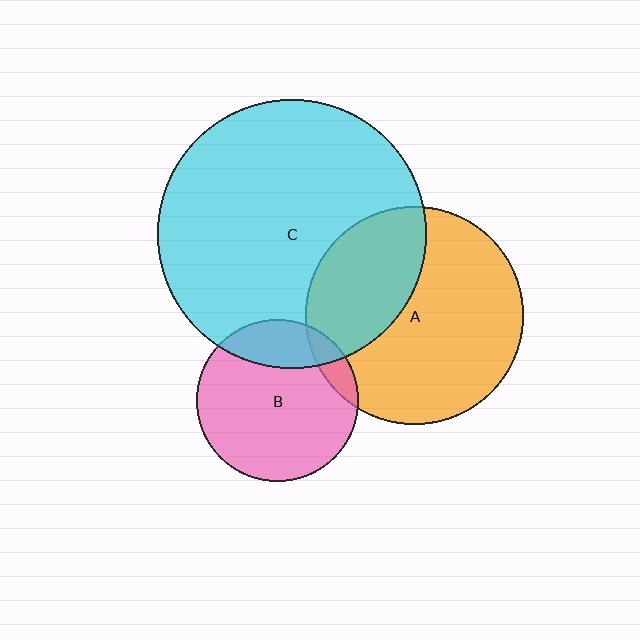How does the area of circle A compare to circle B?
Approximately 1.8 times.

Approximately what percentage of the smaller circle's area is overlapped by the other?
Approximately 35%.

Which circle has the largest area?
Circle C (cyan).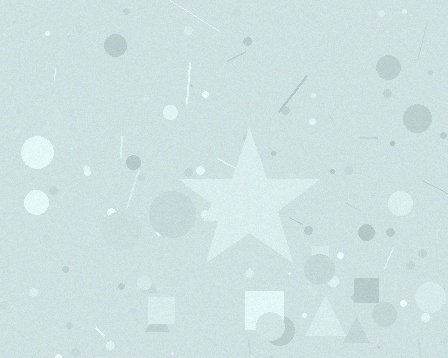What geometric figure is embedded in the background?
A star is embedded in the background.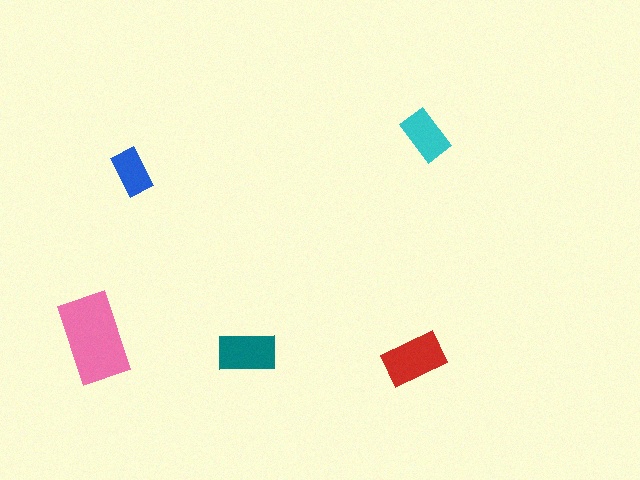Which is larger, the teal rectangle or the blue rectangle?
The teal one.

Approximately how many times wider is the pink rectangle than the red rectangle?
About 1.5 times wider.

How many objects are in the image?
There are 5 objects in the image.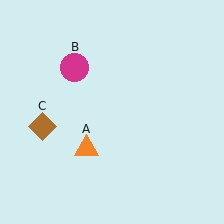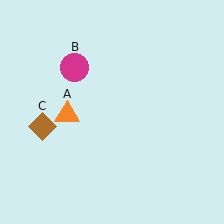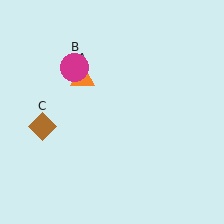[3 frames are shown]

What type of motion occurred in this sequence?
The orange triangle (object A) rotated clockwise around the center of the scene.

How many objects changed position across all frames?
1 object changed position: orange triangle (object A).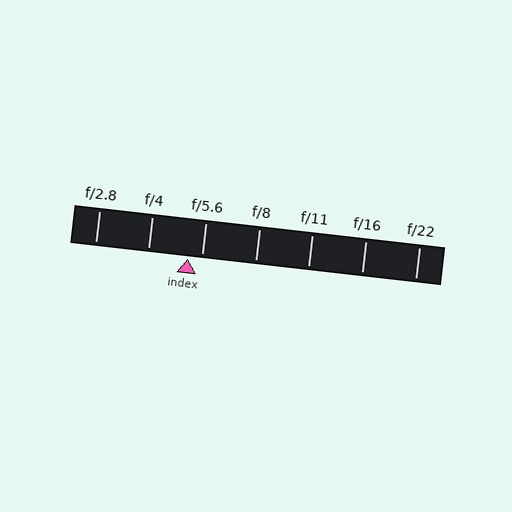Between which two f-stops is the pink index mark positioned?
The index mark is between f/4 and f/5.6.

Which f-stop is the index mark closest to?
The index mark is closest to f/5.6.